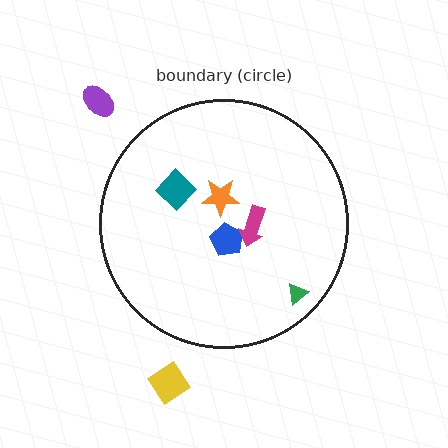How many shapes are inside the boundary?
5 inside, 2 outside.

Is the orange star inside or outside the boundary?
Inside.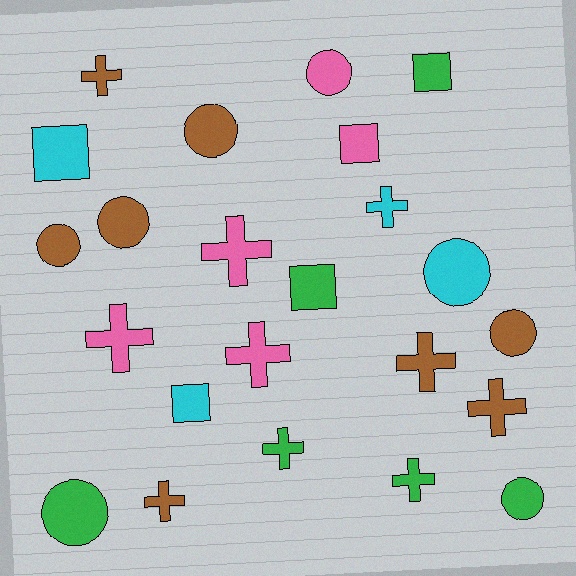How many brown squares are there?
There are no brown squares.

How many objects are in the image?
There are 23 objects.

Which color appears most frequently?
Brown, with 8 objects.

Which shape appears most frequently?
Cross, with 10 objects.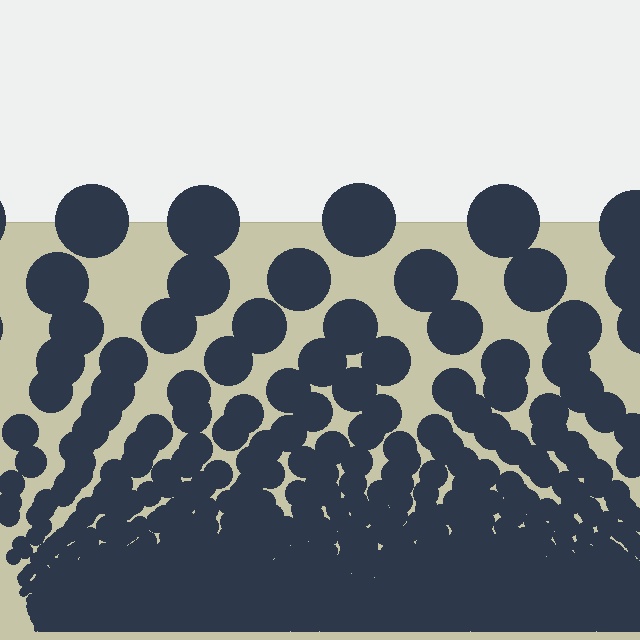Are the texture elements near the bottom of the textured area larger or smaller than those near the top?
Smaller. The gradient is inverted — elements near the bottom are smaller and denser.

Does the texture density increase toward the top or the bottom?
Density increases toward the bottom.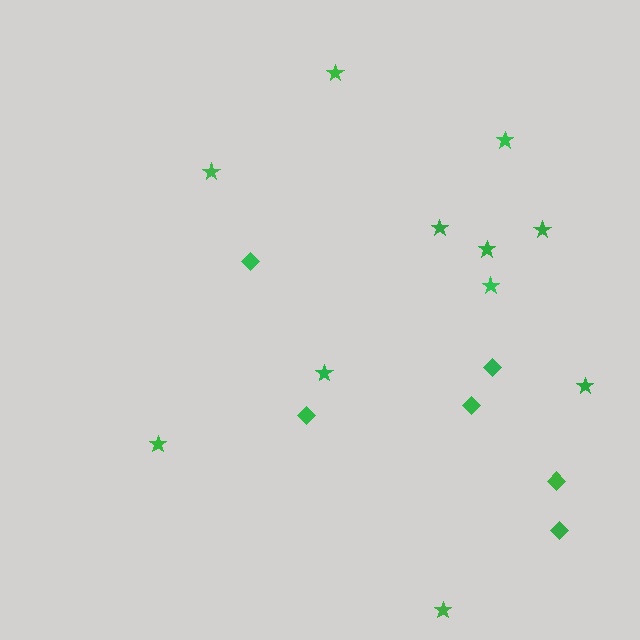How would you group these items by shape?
There are 2 groups: one group of diamonds (6) and one group of stars (11).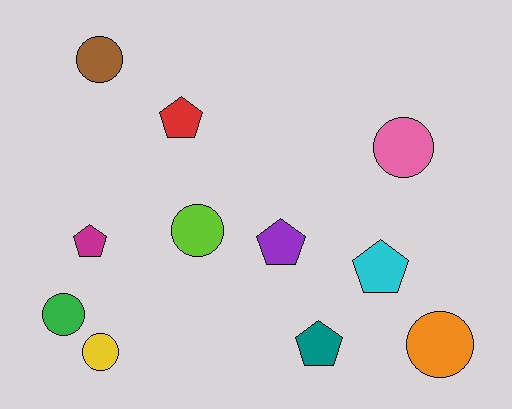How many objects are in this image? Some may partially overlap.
There are 11 objects.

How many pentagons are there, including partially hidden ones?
There are 5 pentagons.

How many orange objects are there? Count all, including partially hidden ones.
There is 1 orange object.